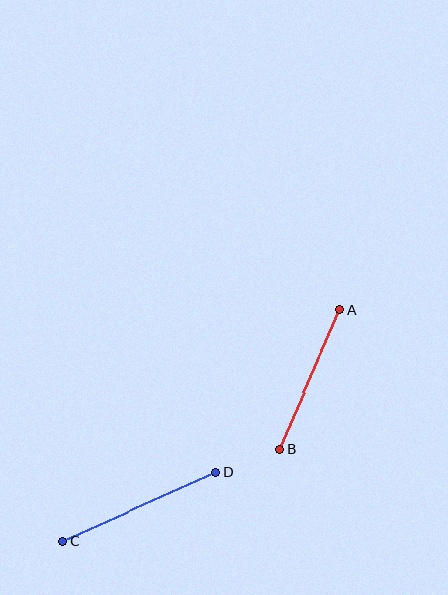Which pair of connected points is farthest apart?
Points C and D are farthest apart.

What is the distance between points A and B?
The distance is approximately 151 pixels.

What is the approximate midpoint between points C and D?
The midpoint is at approximately (139, 507) pixels.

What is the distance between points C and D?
The distance is approximately 167 pixels.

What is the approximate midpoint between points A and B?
The midpoint is at approximately (310, 380) pixels.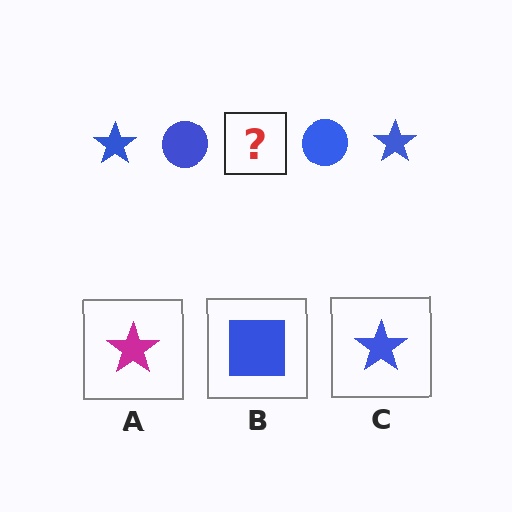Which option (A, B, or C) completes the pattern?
C.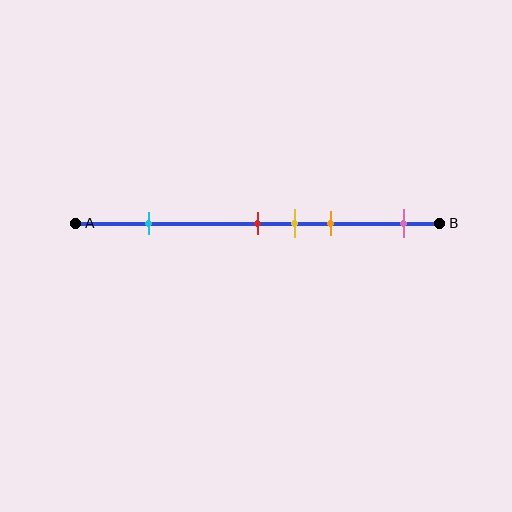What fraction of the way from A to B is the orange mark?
The orange mark is approximately 70% (0.7) of the way from A to B.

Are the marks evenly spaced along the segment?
No, the marks are not evenly spaced.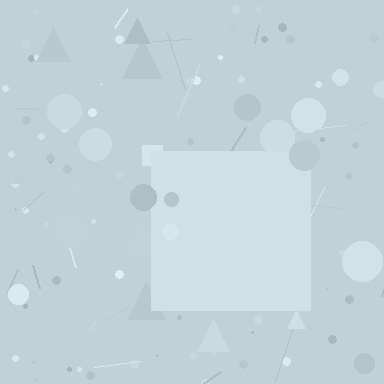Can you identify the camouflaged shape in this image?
The camouflaged shape is a square.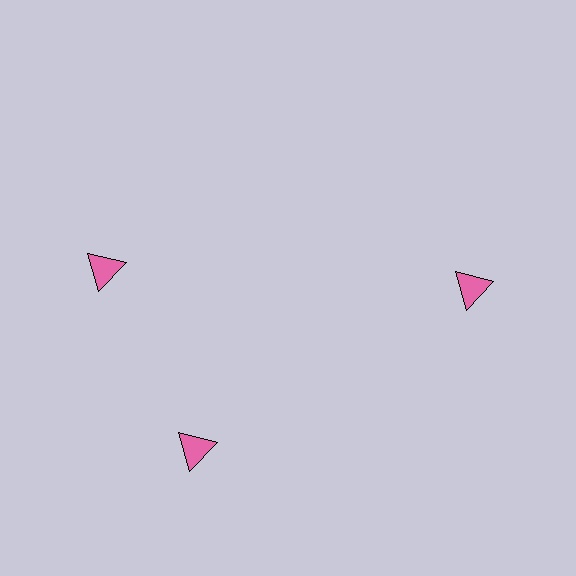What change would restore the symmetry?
The symmetry would be restored by rotating it back into even spacing with its neighbors so that all 3 triangles sit at equal angles and equal distance from the center.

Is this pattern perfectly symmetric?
No. The 3 pink triangles are arranged in a ring, but one element near the 11 o'clock position is rotated out of alignment along the ring, breaking the 3-fold rotational symmetry.